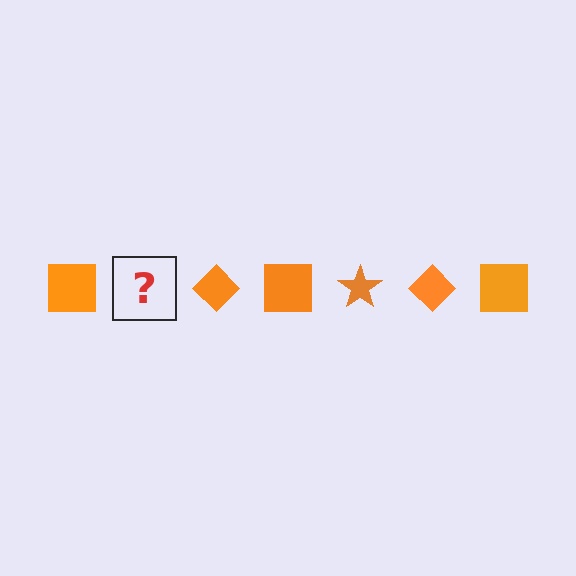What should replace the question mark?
The question mark should be replaced with an orange star.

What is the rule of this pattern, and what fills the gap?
The rule is that the pattern cycles through square, star, diamond shapes in orange. The gap should be filled with an orange star.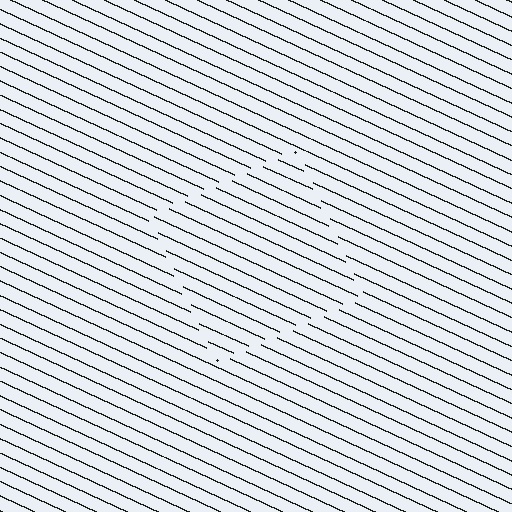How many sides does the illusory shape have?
4 sides — the line-ends trace a square.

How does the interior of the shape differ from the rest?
The interior of the shape contains the same grating, shifted by half a period — the contour is defined by the phase discontinuity where line-ends from the inner and outer gratings abut.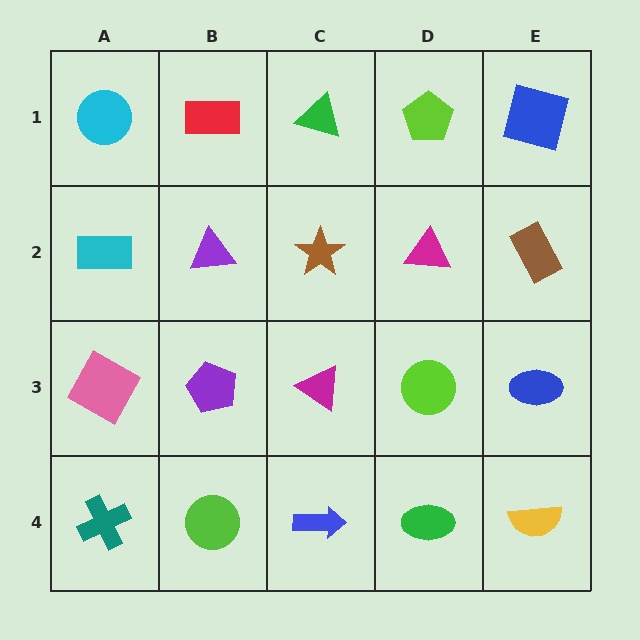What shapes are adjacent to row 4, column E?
A blue ellipse (row 3, column E), a green ellipse (row 4, column D).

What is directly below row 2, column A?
A pink square.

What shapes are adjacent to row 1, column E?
A brown rectangle (row 2, column E), a lime pentagon (row 1, column D).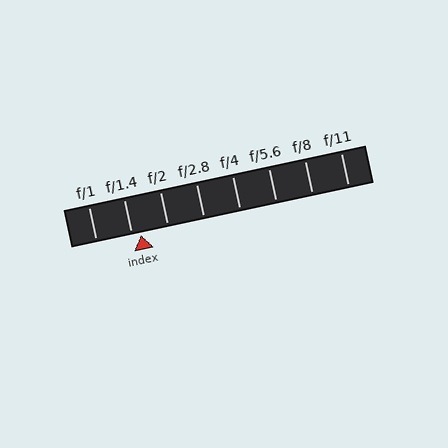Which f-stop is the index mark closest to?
The index mark is closest to f/1.4.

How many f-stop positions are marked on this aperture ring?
There are 8 f-stop positions marked.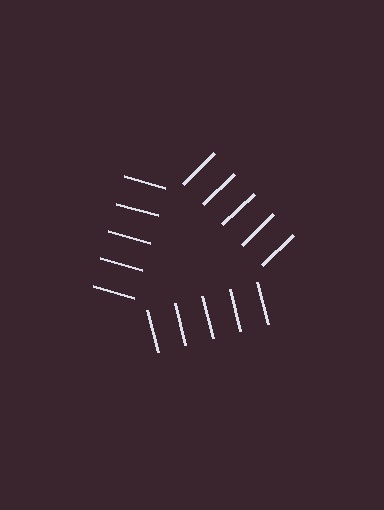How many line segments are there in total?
15 — 5 along each of the 3 edges.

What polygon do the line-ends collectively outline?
An illusory triangle — the line segments terminate on its edges but no continuous stroke is drawn.